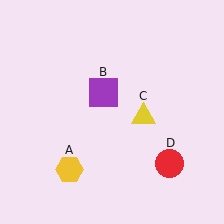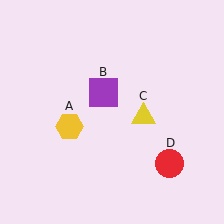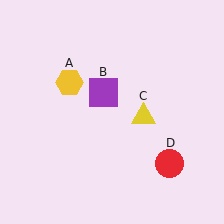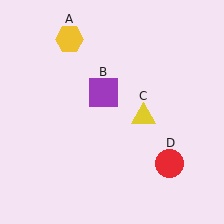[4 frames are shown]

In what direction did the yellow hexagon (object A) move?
The yellow hexagon (object A) moved up.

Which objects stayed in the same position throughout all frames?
Purple square (object B) and yellow triangle (object C) and red circle (object D) remained stationary.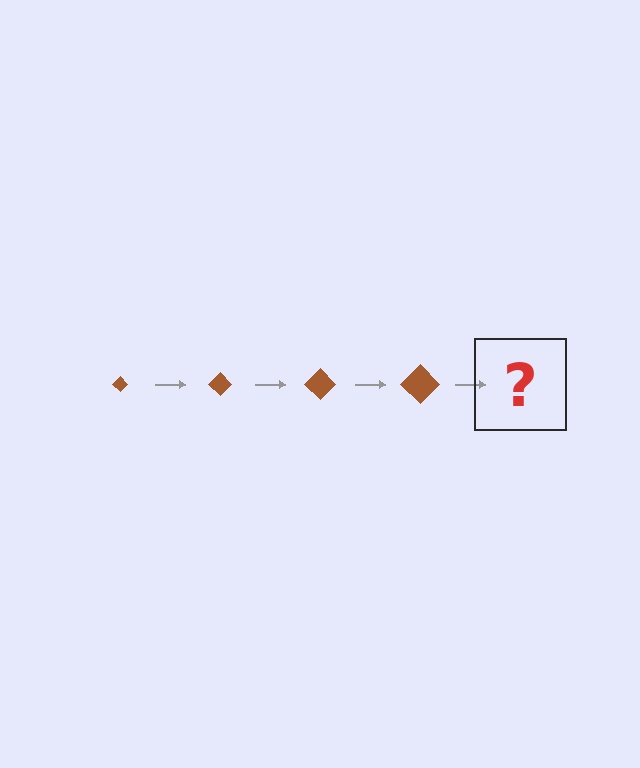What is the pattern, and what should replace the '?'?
The pattern is that the diamond gets progressively larger each step. The '?' should be a brown diamond, larger than the previous one.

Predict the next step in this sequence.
The next step is a brown diamond, larger than the previous one.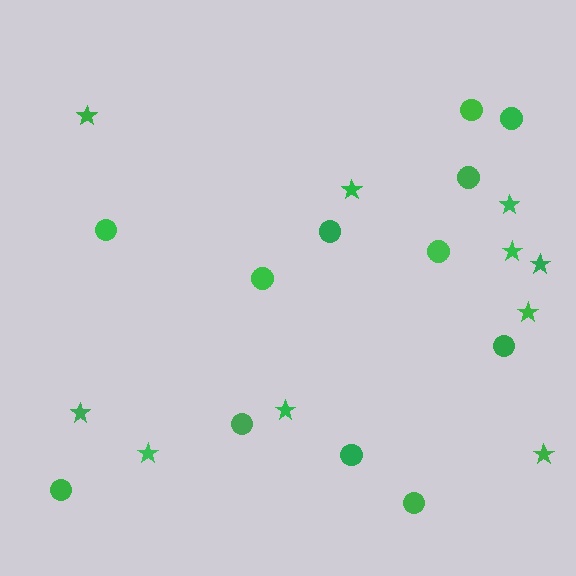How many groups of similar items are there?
There are 2 groups: one group of circles (12) and one group of stars (10).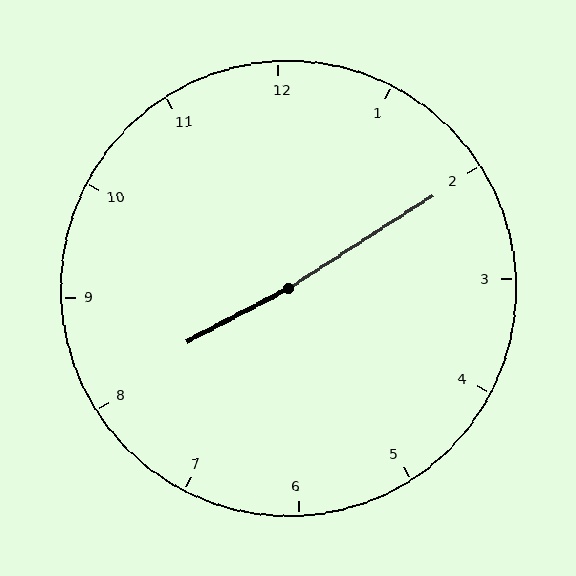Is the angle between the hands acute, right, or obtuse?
It is obtuse.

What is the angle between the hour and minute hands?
Approximately 175 degrees.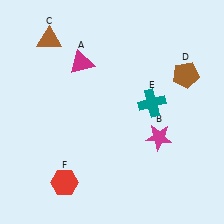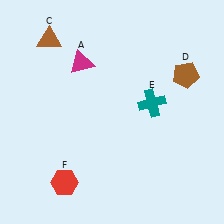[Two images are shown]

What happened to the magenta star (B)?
The magenta star (B) was removed in Image 2. It was in the bottom-right area of Image 1.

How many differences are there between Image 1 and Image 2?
There is 1 difference between the two images.